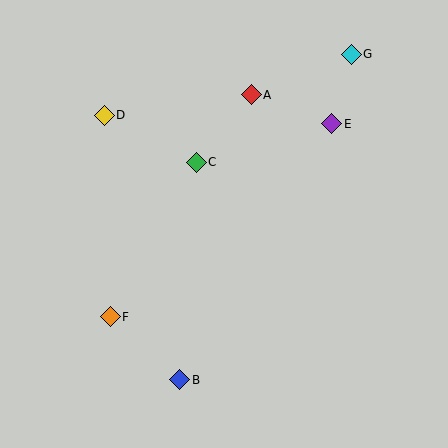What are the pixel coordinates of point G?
Point G is at (351, 54).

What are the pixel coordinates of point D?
Point D is at (104, 115).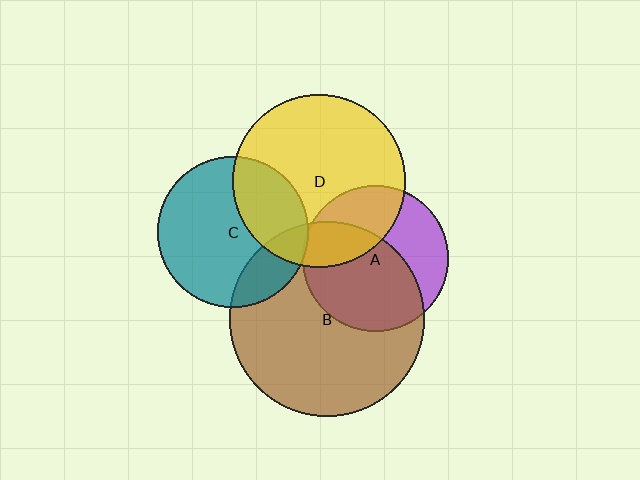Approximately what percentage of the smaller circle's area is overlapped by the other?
Approximately 35%.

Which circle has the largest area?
Circle B (brown).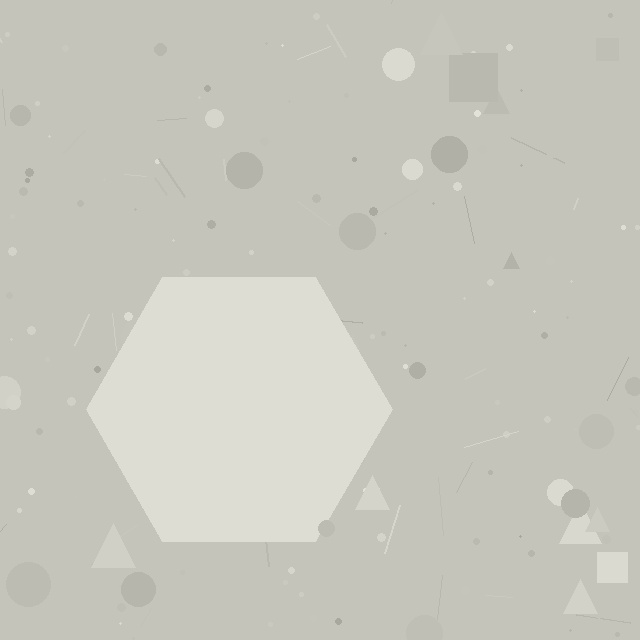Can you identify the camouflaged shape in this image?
The camouflaged shape is a hexagon.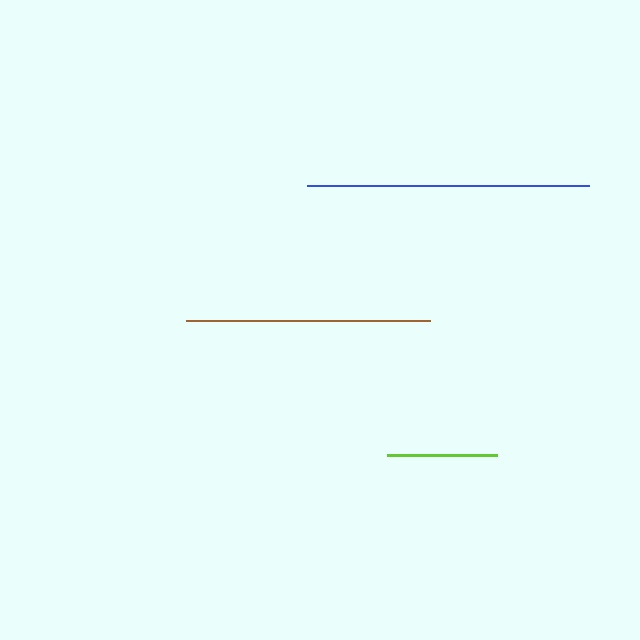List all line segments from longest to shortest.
From longest to shortest: blue, brown, lime.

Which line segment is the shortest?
The lime line is the shortest at approximately 111 pixels.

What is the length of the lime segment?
The lime segment is approximately 111 pixels long.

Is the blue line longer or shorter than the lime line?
The blue line is longer than the lime line.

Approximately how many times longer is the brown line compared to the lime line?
The brown line is approximately 2.2 times the length of the lime line.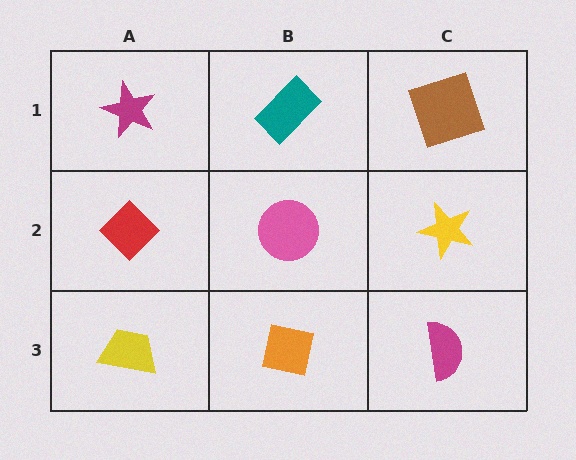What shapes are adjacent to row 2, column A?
A magenta star (row 1, column A), a yellow trapezoid (row 3, column A), a pink circle (row 2, column B).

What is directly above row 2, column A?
A magenta star.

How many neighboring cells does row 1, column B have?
3.